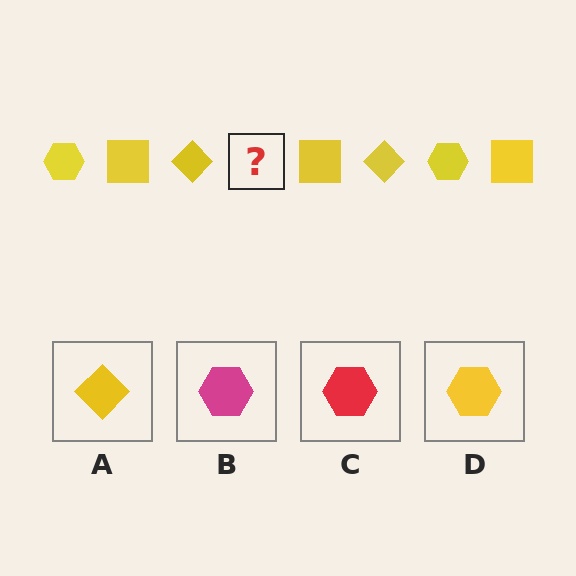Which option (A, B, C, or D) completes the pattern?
D.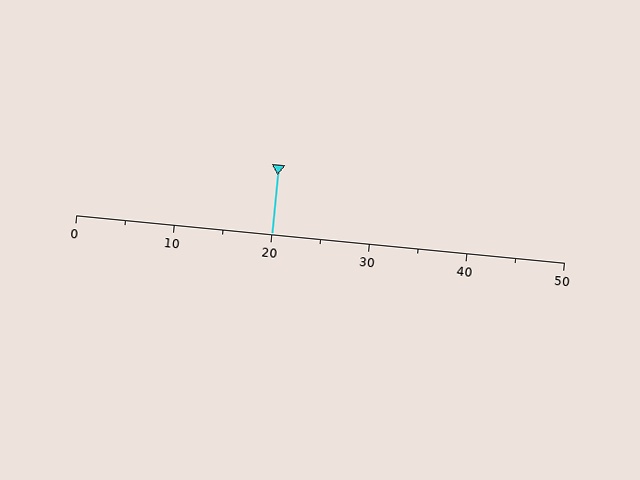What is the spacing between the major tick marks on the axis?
The major ticks are spaced 10 apart.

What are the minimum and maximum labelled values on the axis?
The axis runs from 0 to 50.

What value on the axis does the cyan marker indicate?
The marker indicates approximately 20.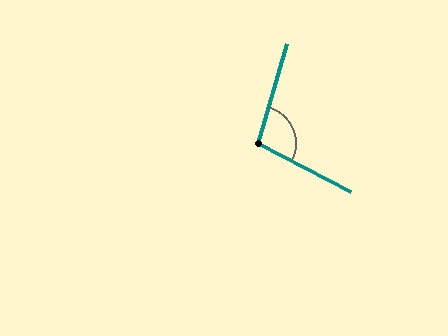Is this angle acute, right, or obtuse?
It is obtuse.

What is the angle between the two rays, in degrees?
Approximately 102 degrees.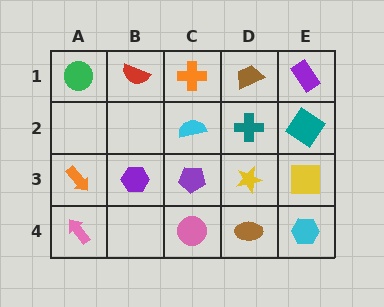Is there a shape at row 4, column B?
No, that cell is empty.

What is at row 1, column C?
An orange cross.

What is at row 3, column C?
A purple pentagon.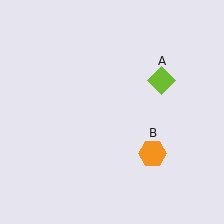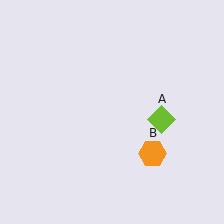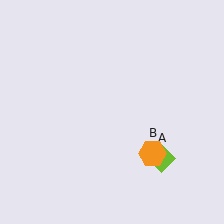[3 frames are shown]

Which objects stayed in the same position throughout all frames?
Orange hexagon (object B) remained stationary.